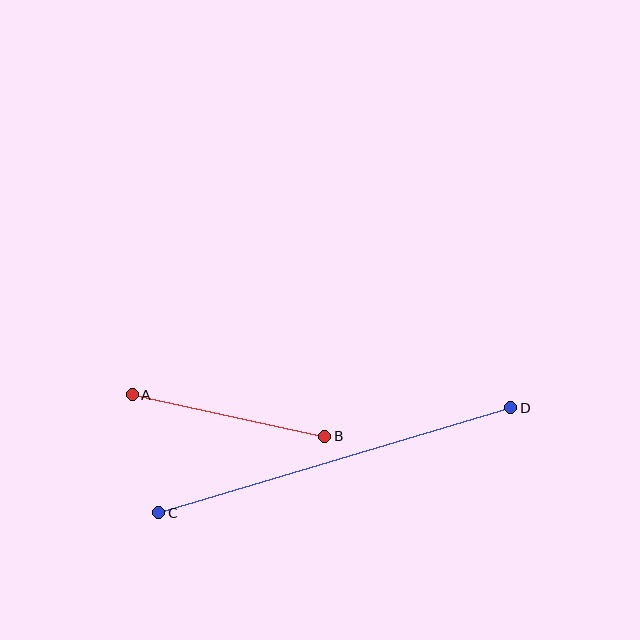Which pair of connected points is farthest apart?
Points C and D are farthest apart.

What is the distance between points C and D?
The distance is approximately 367 pixels.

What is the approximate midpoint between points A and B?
The midpoint is at approximately (228, 416) pixels.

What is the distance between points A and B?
The distance is approximately 197 pixels.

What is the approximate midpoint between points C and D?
The midpoint is at approximately (335, 460) pixels.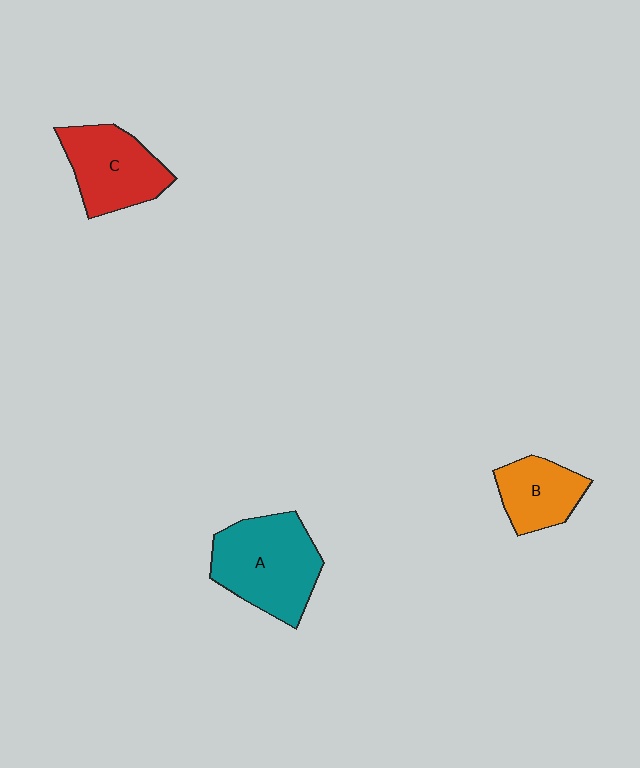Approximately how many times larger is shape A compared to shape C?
Approximately 1.3 times.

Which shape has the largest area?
Shape A (teal).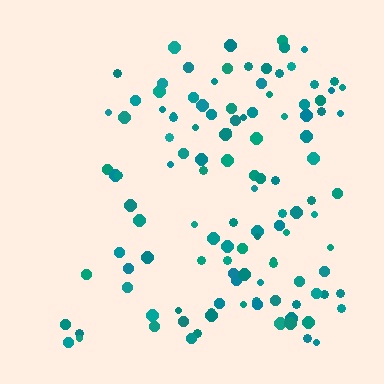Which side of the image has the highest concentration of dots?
The right.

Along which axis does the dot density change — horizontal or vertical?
Horizontal.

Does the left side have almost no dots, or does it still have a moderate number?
Still a moderate number, just noticeably fewer than the right.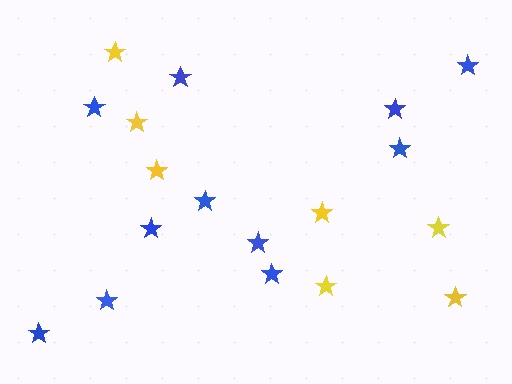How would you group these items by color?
There are 2 groups: one group of blue stars (11) and one group of yellow stars (7).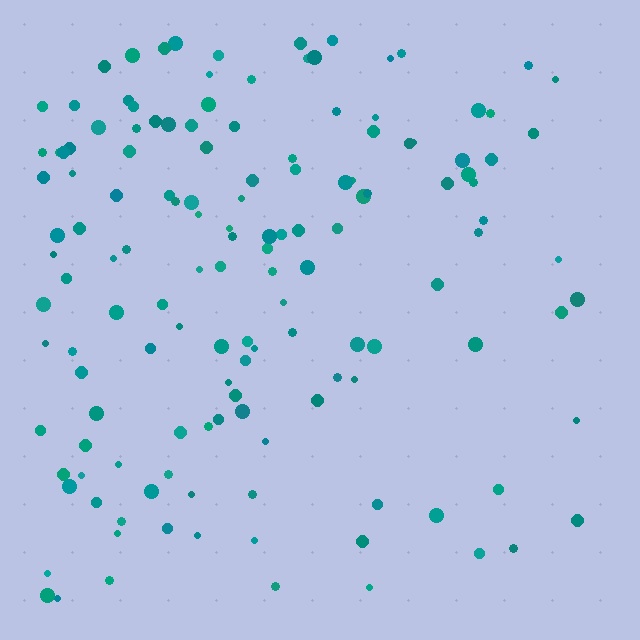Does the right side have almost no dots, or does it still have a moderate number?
Still a moderate number, just noticeably fewer than the left.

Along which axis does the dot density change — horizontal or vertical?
Horizontal.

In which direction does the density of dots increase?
From right to left, with the left side densest.